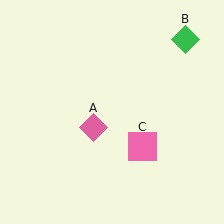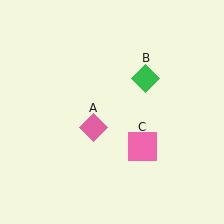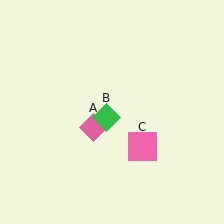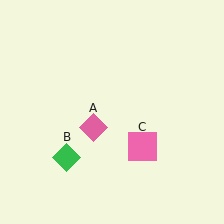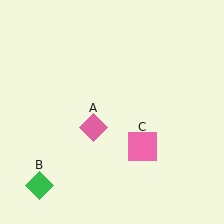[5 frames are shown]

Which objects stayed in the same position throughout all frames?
Pink diamond (object A) and pink square (object C) remained stationary.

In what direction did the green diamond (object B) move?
The green diamond (object B) moved down and to the left.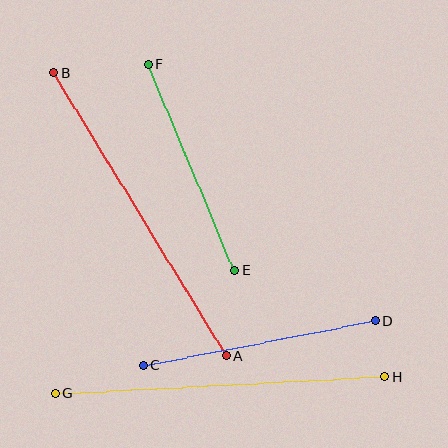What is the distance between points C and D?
The distance is approximately 237 pixels.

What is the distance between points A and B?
The distance is approximately 331 pixels.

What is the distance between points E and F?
The distance is approximately 223 pixels.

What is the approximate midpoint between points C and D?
The midpoint is at approximately (259, 343) pixels.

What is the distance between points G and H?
The distance is approximately 330 pixels.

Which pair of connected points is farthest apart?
Points A and B are farthest apart.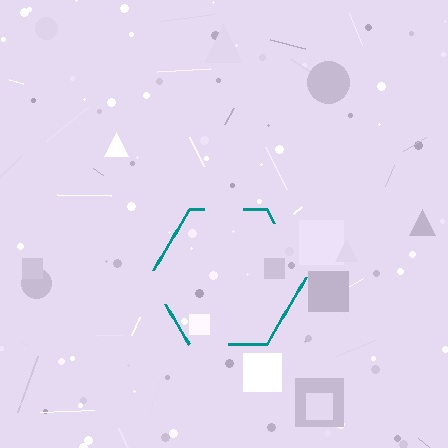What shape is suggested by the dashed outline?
The dashed outline suggests a hexagon.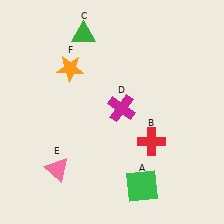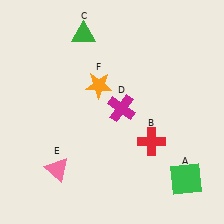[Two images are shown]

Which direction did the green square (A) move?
The green square (A) moved right.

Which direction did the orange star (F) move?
The orange star (F) moved right.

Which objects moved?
The objects that moved are: the green square (A), the orange star (F).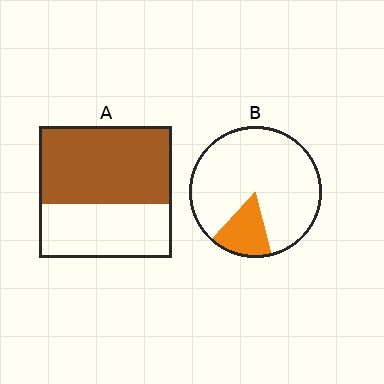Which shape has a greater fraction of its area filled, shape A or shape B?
Shape A.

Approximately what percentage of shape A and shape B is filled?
A is approximately 60% and B is approximately 15%.